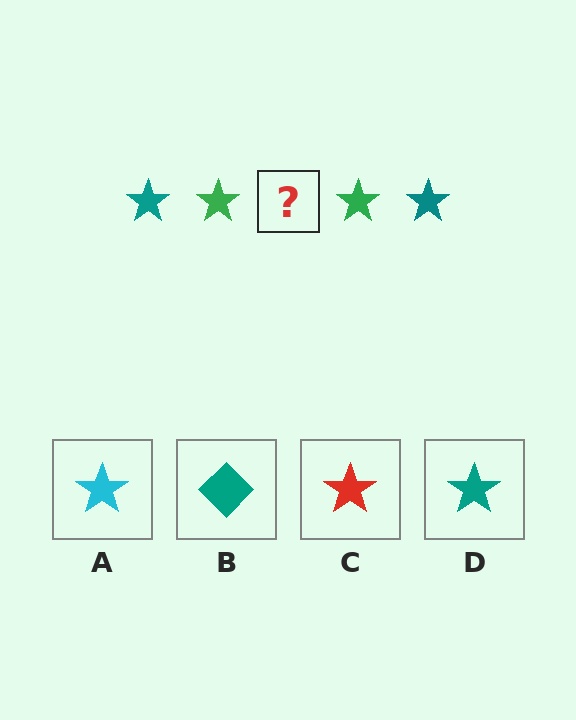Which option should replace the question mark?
Option D.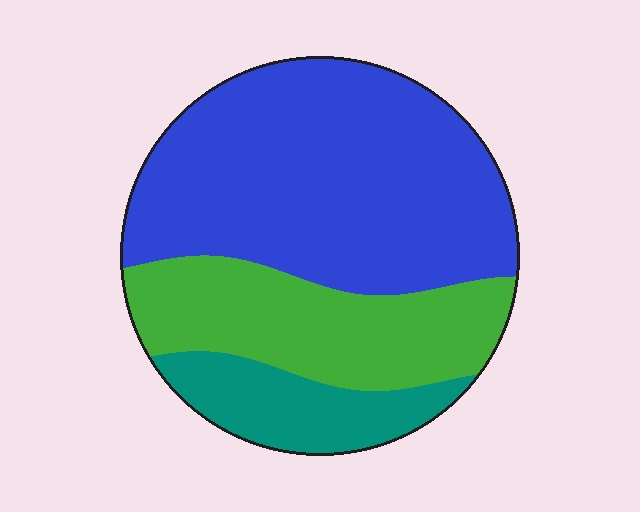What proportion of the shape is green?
Green takes up between a quarter and a half of the shape.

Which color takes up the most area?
Blue, at roughly 55%.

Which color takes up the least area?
Teal, at roughly 15%.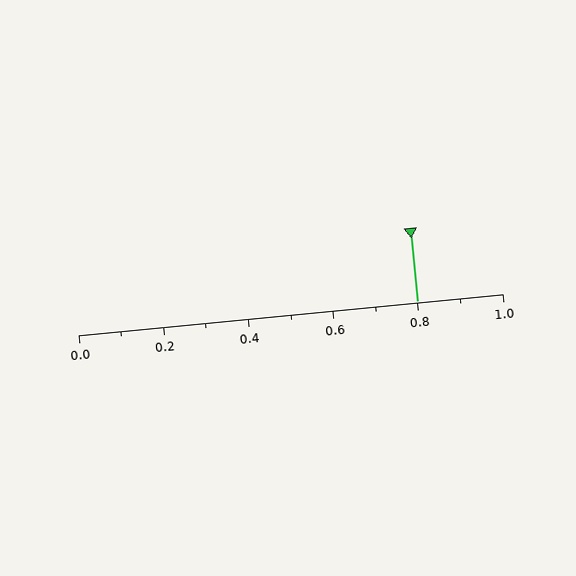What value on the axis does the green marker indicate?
The marker indicates approximately 0.8.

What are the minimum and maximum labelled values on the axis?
The axis runs from 0.0 to 1.0.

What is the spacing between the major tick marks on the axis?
The major ticks are spaced 0.2 apart.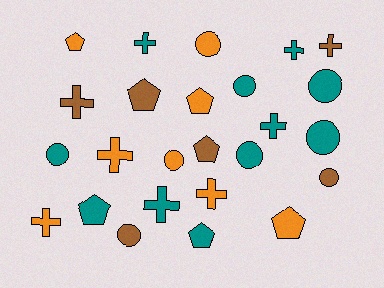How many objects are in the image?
There are 25 objects.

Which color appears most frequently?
Teal, with 11 objects.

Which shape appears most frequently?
Cross, with 9 objects.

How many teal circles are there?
There are 5 teal circles.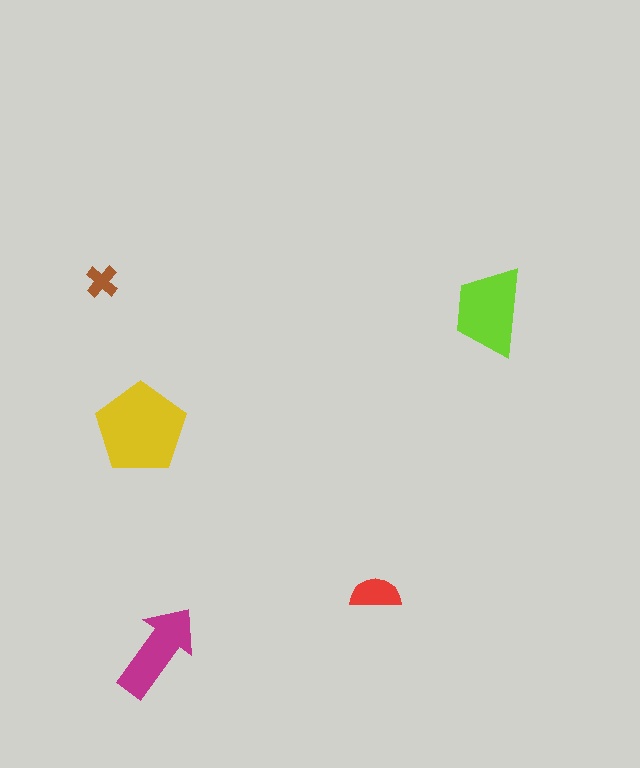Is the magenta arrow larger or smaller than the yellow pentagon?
Smaller.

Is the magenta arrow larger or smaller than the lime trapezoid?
Smaller.